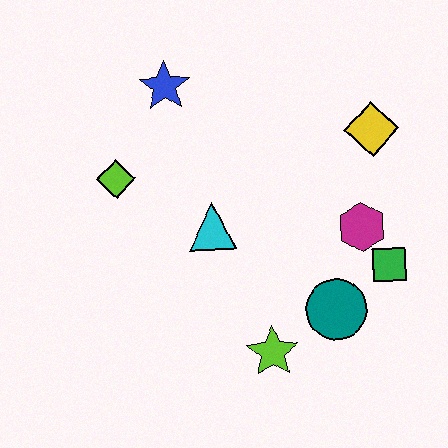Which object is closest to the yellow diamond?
The magenta hexagon is closest to the yellow diamond.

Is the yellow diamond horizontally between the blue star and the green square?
Yes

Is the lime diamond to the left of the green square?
Yes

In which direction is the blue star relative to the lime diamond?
The blue star is above the lime diamond.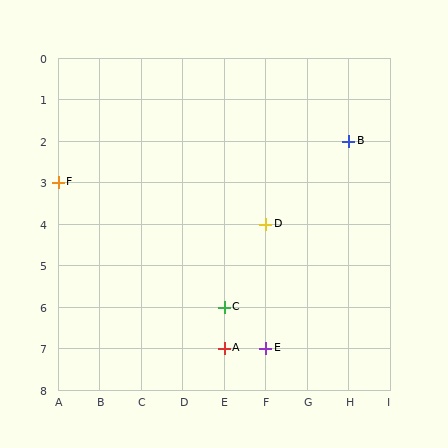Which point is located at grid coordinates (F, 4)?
Point D is at (F, 4).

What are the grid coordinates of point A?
Point A is at grid coordinates (E, 7).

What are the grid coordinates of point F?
Point F is at grid coordinates (A, 3).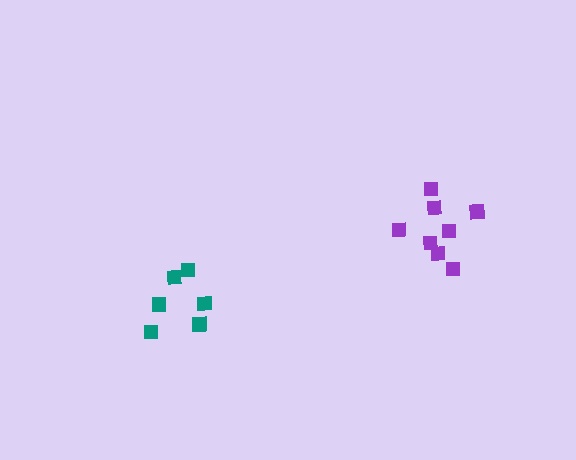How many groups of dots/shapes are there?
There are 2 groups.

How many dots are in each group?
Group 1: 6 dots, Group 2: 8 dots (14 total).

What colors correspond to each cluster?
The clusters are colored: teal, purple.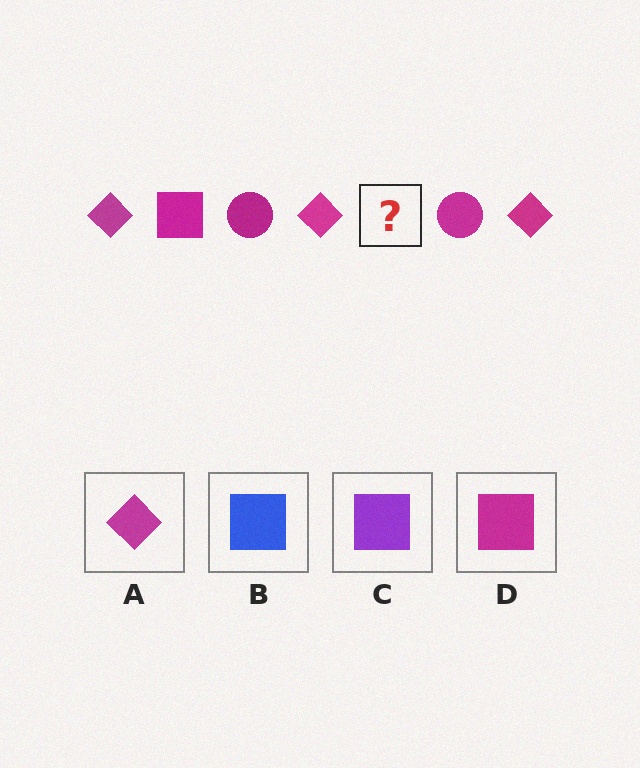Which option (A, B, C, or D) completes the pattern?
D.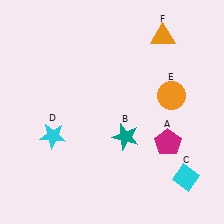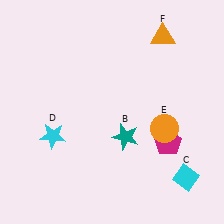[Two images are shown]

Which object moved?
The orange circle (E) moved down.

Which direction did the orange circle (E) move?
The orange circle (E) moved down.